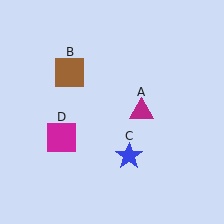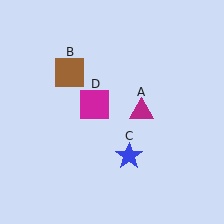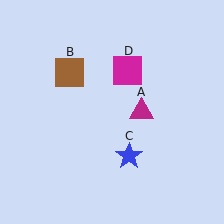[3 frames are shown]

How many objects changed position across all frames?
1 object changed position: magenta square (object D).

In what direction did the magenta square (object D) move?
The magenta square (object D) moved up and to the right.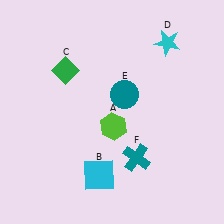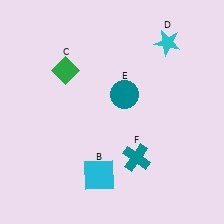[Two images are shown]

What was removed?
The lime hexagon (A) was removed in Image 2.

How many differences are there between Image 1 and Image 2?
There is 1 difference between the two images.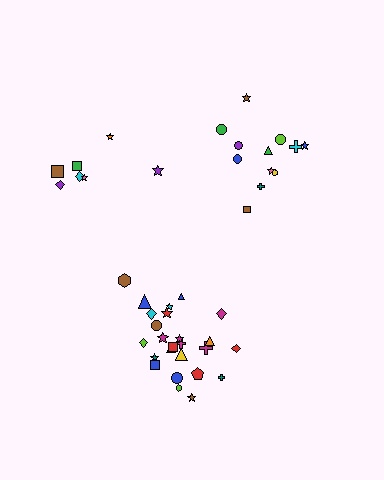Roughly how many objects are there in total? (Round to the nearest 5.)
Roughly 45 objects in total.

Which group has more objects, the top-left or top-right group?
The top-right group.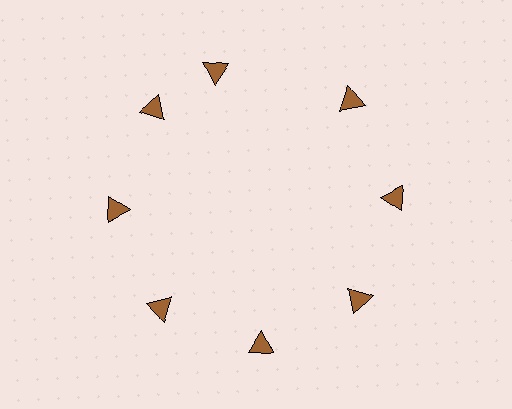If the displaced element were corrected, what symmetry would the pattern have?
It would have 8-fold rotational symmetry — the pattern would map onto itself every 45 degrees.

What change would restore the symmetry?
The symmetry would be restored by rotating it back into even spacing with its neighbors so that all 8 triangles sit at equal angles and equal distance from the center.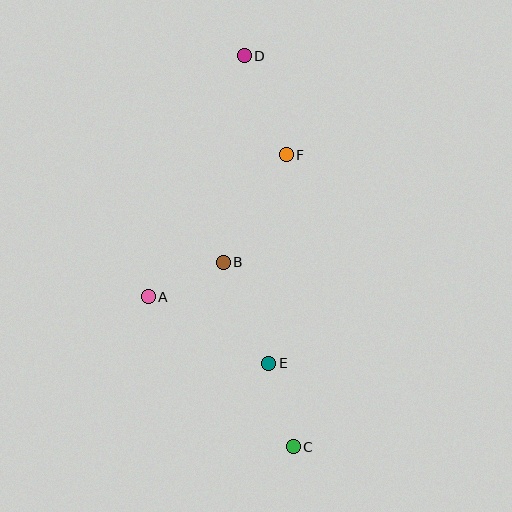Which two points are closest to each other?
Points A and B are closest to each other.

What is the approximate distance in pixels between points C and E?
The distance between C and E is approximately 87 pixels.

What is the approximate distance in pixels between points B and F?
The distance between B and F is approximately 124 pixels.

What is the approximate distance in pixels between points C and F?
The distance between C and F is approximately 292 pixels.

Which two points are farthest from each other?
Points C and D are farthest from each other.